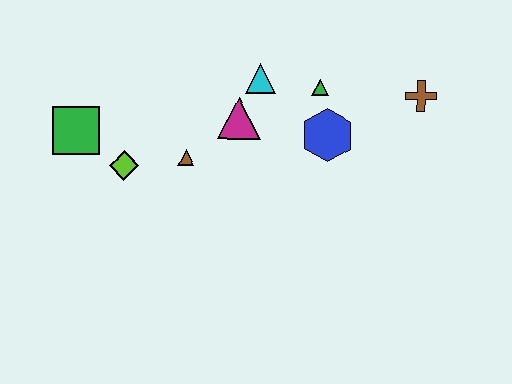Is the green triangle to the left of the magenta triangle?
No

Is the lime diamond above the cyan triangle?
No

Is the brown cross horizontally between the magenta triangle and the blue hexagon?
No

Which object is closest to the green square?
The lime diamond is closest to the green square.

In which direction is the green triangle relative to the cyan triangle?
The green triangle is to the right of the cyan triangle.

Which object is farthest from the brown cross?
The green square is farthest from the brown cross.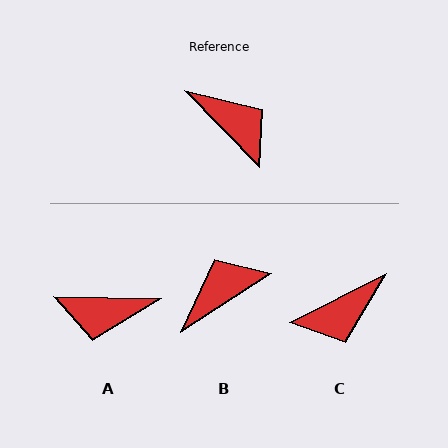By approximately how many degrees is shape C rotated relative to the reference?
Approximately 107 degrees clockwise.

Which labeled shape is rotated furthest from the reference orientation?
A, about 136 degrees away.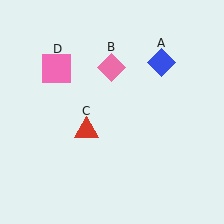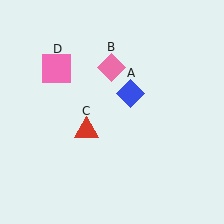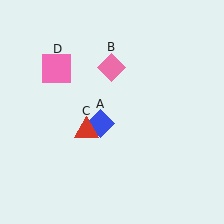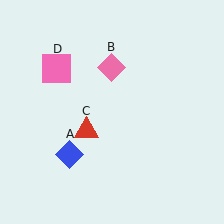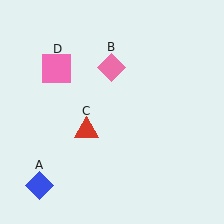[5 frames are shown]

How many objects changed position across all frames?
1 object changed position: blue diamond (object A).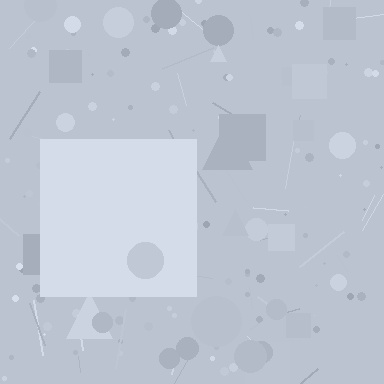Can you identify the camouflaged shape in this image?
The camouflaged shape is a square.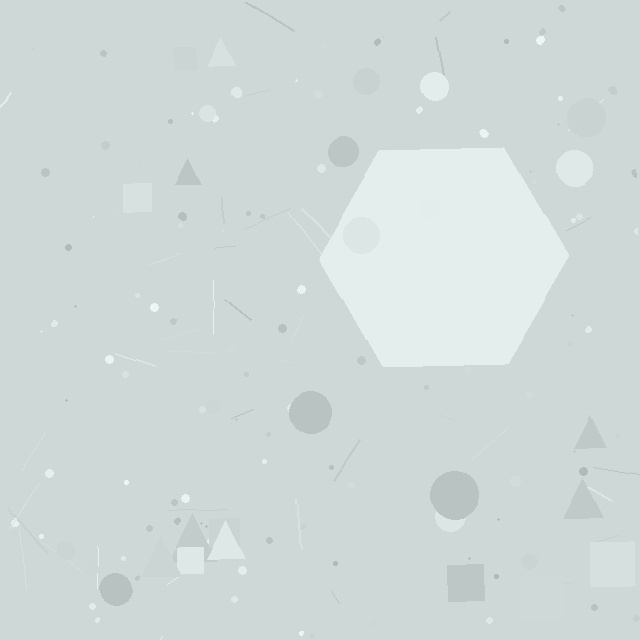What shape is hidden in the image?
A hexagon is hidden in the image.